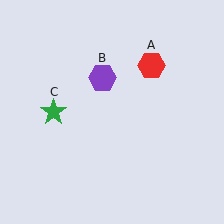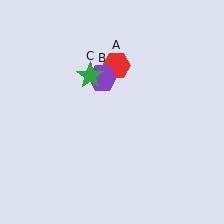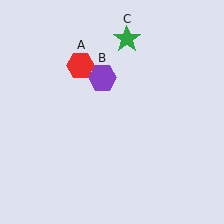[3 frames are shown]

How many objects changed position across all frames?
2 objects changed position: red hexagon (object A), green star (object C).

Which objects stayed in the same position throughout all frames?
Purple hexagon (object B) remained stationary.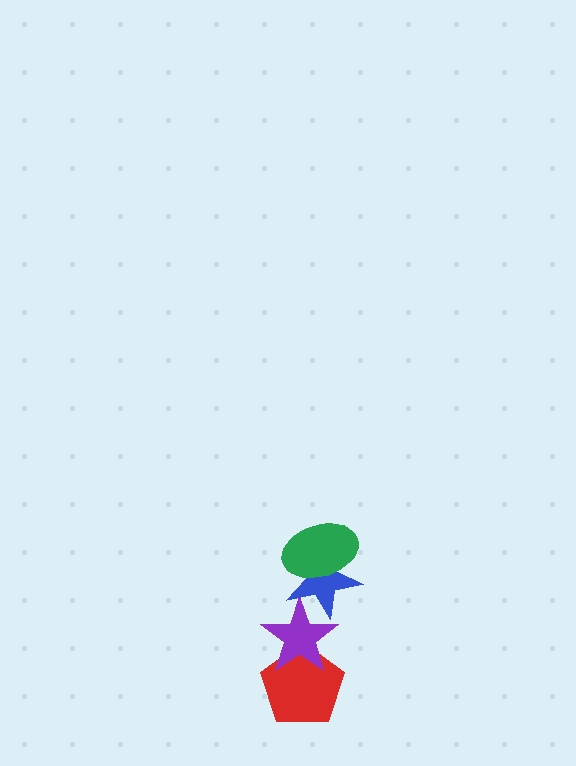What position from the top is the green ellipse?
The green ellipse is 1st from the top.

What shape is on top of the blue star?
The green ellipse is on top of the blue star.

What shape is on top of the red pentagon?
The purple star is on top of the red pentagon.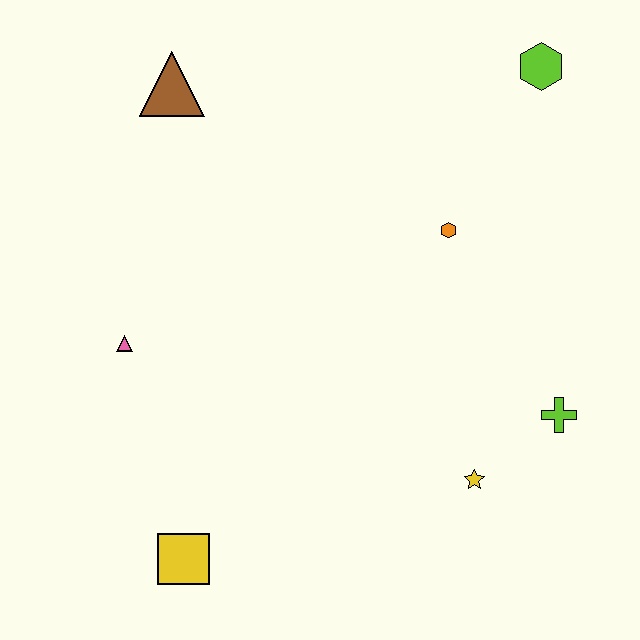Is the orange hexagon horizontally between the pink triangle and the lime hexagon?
Yes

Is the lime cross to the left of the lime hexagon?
No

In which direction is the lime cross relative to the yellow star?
The lime cross is to the right of the yellow star.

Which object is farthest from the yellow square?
The lime hexagon is farthest from the yellow square.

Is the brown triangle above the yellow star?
Yes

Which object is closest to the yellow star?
The lime cross is closest to the yellow star.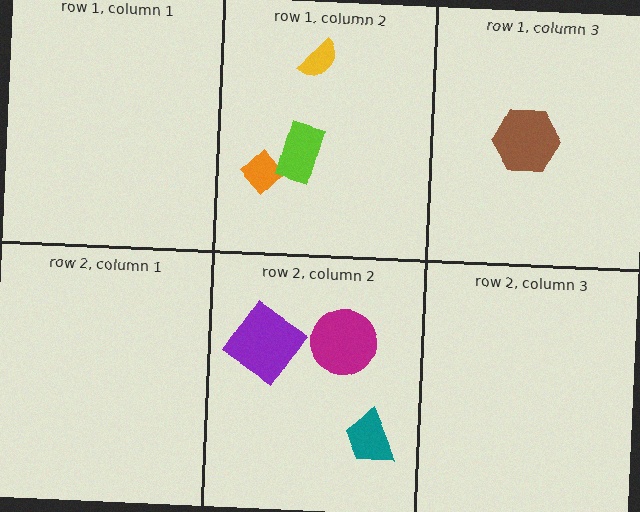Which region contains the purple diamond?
The row 2, column 2 region.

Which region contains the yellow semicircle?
The row 1, column 2 region.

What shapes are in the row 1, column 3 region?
The brown hexagon.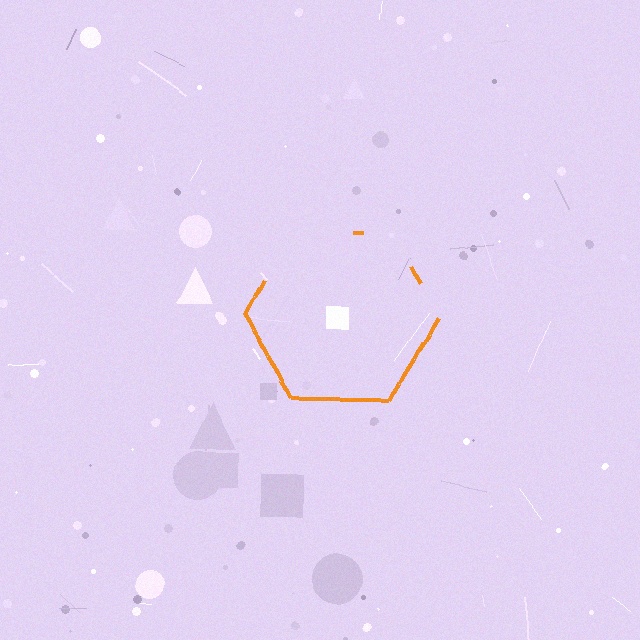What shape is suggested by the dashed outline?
The dashed outline suggests a hexagon.